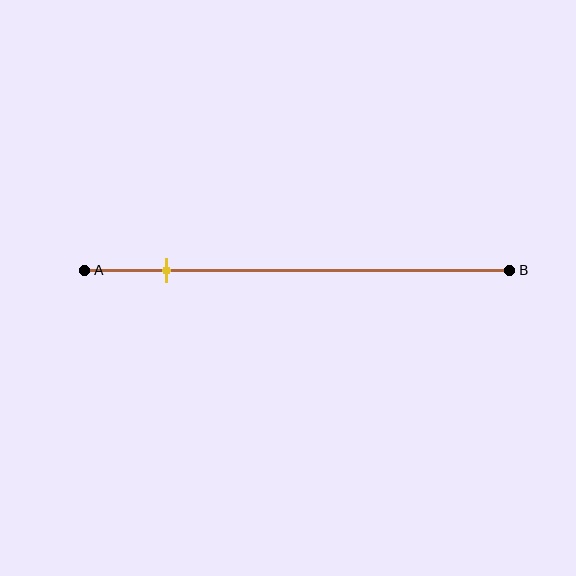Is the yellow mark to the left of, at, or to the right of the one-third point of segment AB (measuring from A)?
The yellow mark is to the left of the one-third point of segment AB.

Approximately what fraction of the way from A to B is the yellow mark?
The yellow mark is approximately 20% of the way from A to B.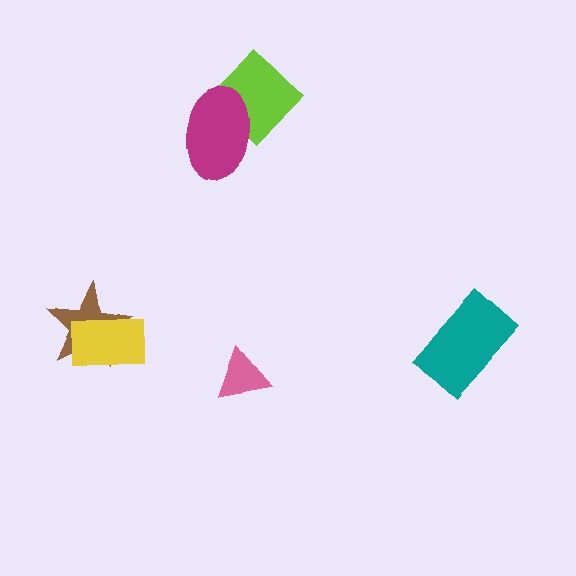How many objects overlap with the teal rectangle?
0 objects overlap with the teal rectangle.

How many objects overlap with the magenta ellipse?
1 object overlaps with the magenta ellipse.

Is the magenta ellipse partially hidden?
No, no other shape covers it.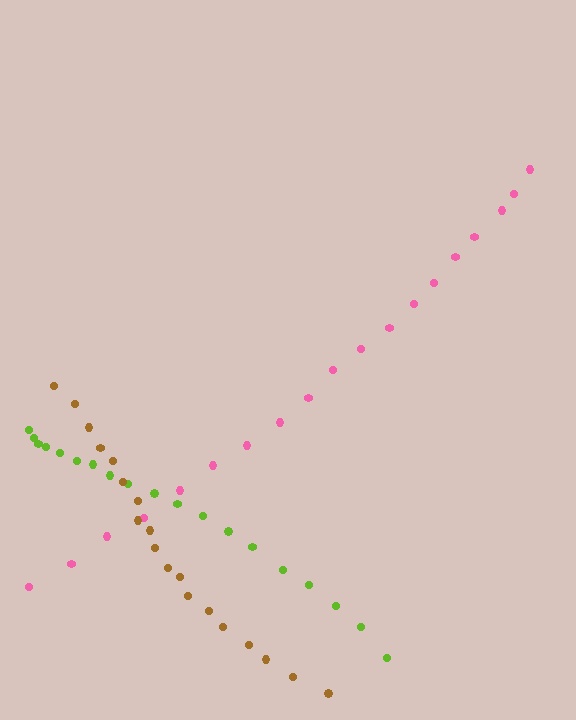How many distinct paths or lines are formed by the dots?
There are 3 distinct paths.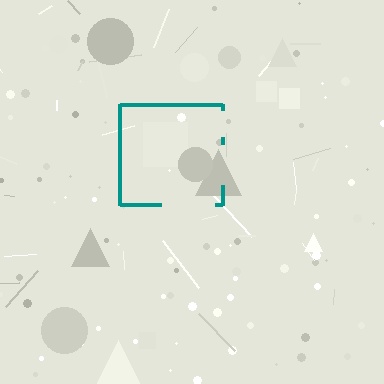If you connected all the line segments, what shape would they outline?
They would outline a square.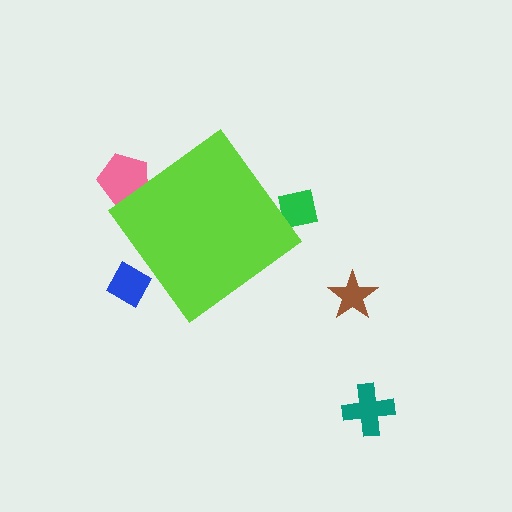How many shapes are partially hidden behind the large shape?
3 shapes are partially hidden.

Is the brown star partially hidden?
No, the brown star is fully visible.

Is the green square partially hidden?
Yes, the green square is partially hidden behind the lime diamond.